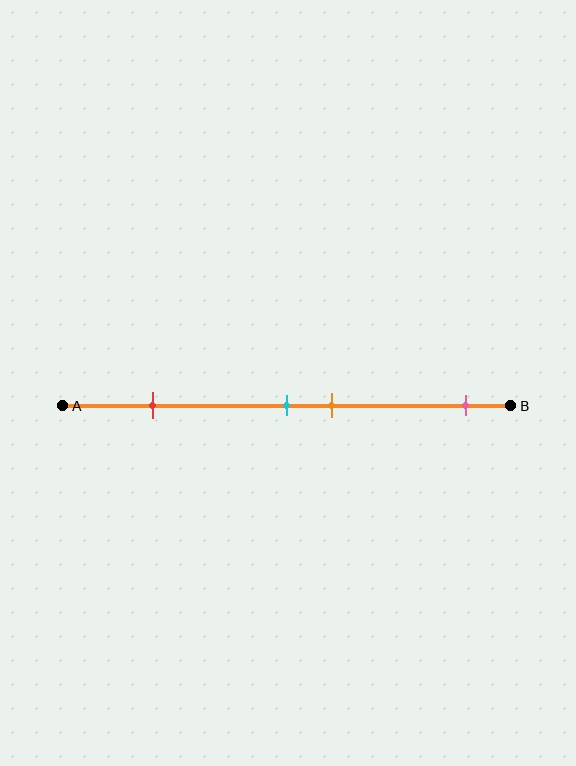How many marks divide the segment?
There are 4 marks dividing the segment.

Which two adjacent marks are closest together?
The cyan and orange marks are the closest adjacent pair.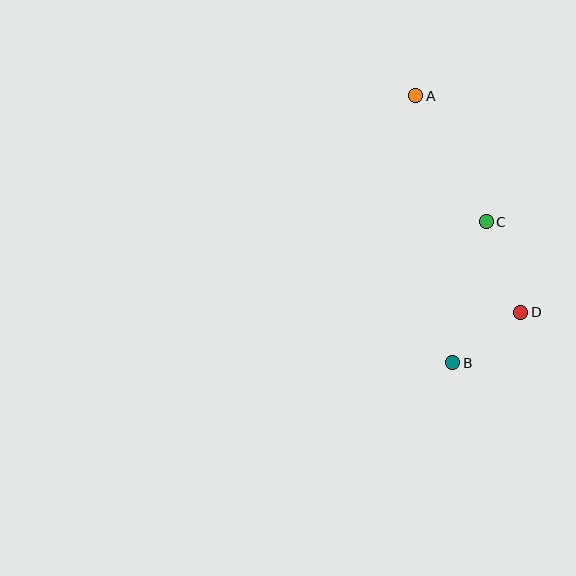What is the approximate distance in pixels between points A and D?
The distance between A and D is approximately 240 pixels.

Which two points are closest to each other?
Points B and D are closest to each other.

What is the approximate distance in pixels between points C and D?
The distance between C and D is approximately 97 pixels.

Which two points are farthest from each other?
Points A and B are farthest from each other.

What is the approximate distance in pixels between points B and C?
The distance between B and C is approximately 145 pixels.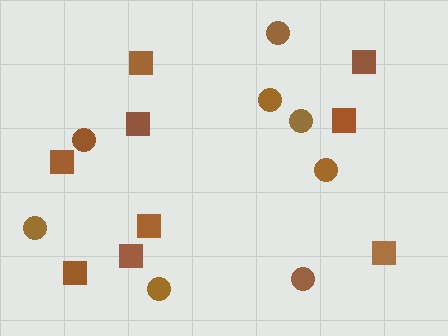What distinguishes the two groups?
There are 2 groups: one group of circles (8) and one group of squares (9).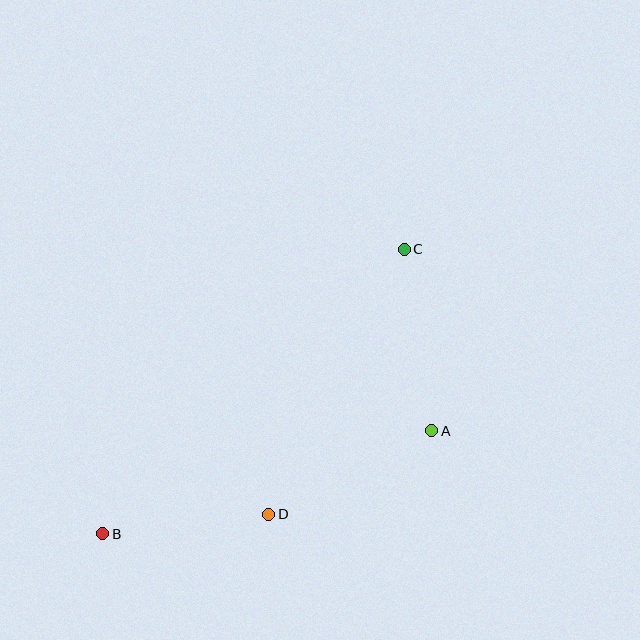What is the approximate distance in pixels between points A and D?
The distance between A and D is approximately 183 pixels.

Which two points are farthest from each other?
Points B and C are farthest from each other.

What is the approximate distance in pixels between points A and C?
The distance between A and C is approximately 184 pixels.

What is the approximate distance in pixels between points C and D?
The distance between C and D is approximately 298 pixels.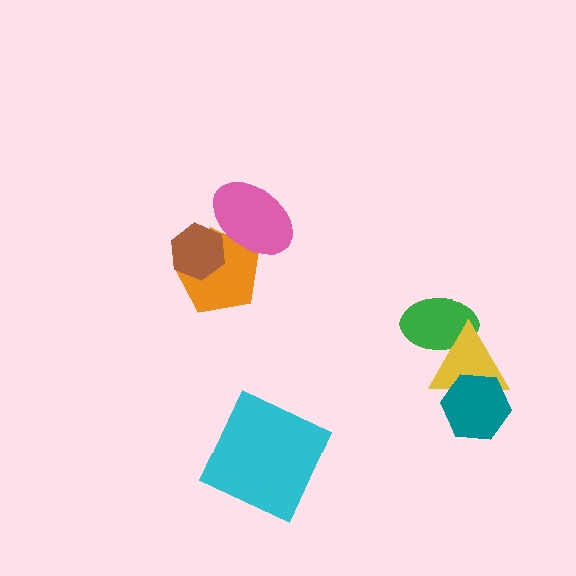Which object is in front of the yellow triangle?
The teal hexagon is in front of the yellow triangle.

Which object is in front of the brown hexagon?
The pink ellipse is in front of the brown hexagon.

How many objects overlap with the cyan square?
0 objects overlap with the cyan square.